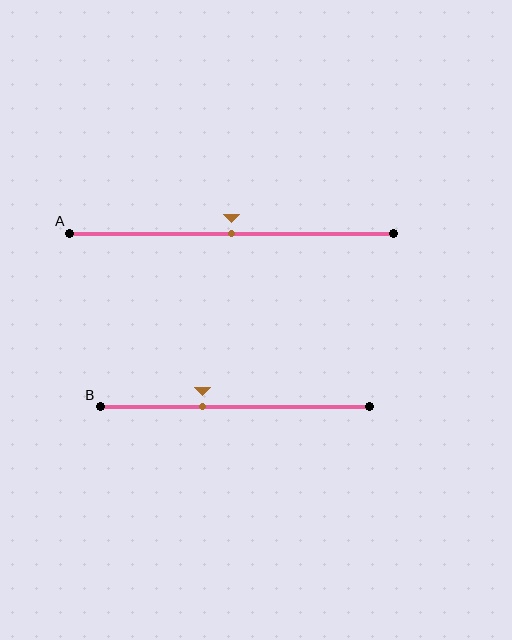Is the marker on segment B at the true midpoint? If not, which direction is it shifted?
No, the marker on segment B is shifted to the left by about 12% of the segment length.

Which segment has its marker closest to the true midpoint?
Segment A has its marker closest to the true midpoint.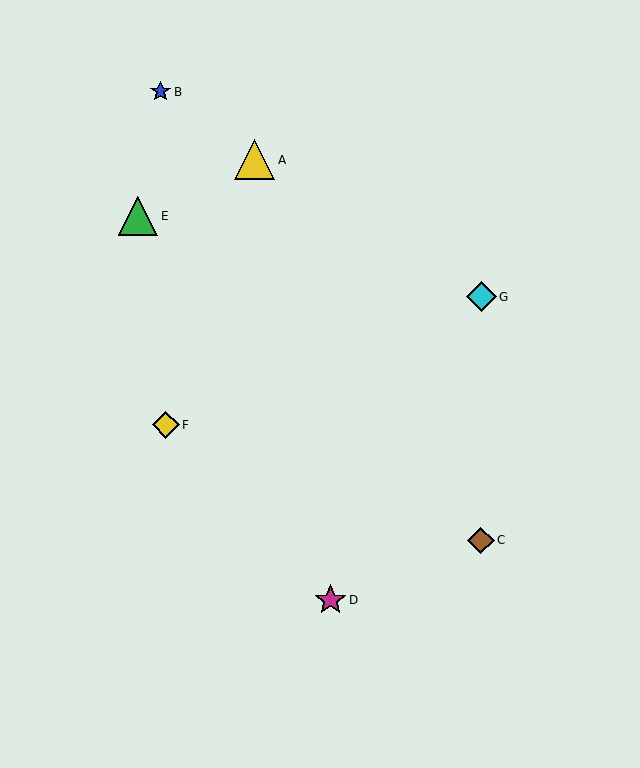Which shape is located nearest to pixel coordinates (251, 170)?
The yellow triangle (labeled A) at (255, 160) is nearest to that location.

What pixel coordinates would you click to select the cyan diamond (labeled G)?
Click at (481, 297) to select the cyan diamond G.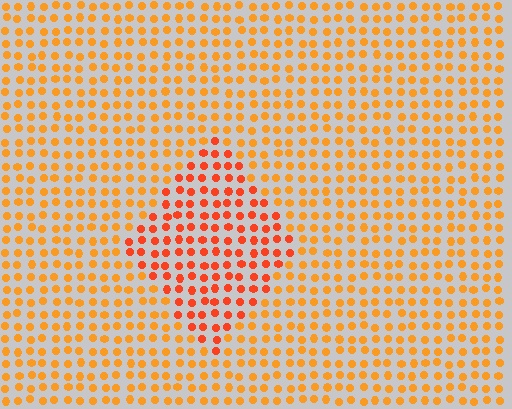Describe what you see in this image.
The image is filled with small orange elements in a uniform arrangement. A diamond-shaped region is visible where the elements are tinted to a slightly different hue, forming a subtle color boundary.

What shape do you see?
I see a diamond.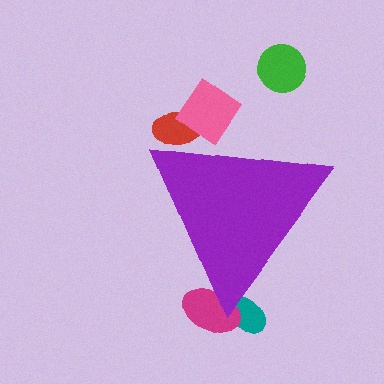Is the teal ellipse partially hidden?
Yes, the teal ellipse is partially hidden behind the purple triangle.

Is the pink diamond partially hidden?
Yes, the pink diamond is partially hidden behind the purple triangle.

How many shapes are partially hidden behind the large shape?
4 shapes are partially hidden.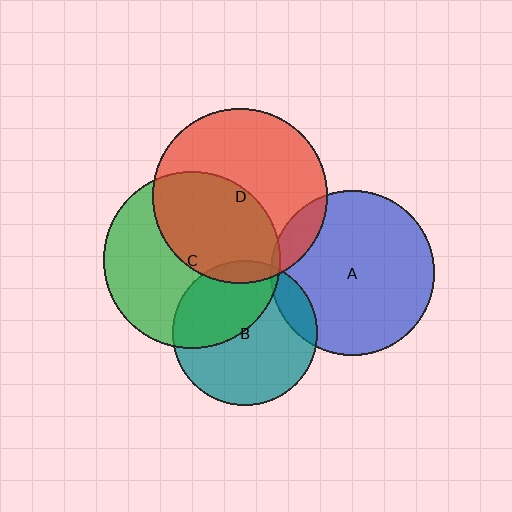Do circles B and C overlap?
Yes.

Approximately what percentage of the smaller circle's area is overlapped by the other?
Approximately 40%.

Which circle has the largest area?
Circle C (green).